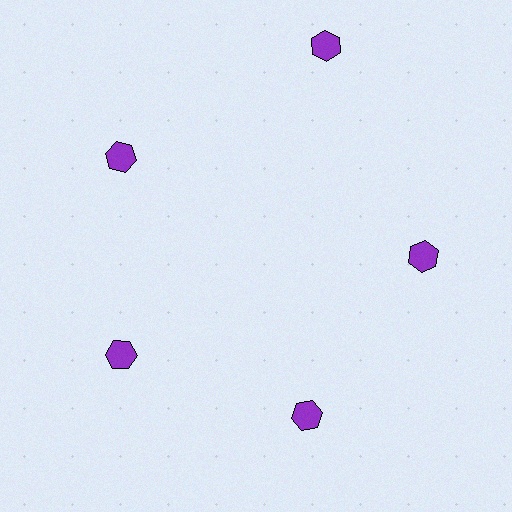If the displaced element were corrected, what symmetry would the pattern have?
It would have 5-fold rotational symmetry — the pattern would map onto itself every 72 degrees.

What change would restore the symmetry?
The symmetry would be restored by moving it inward, back onto the ring so that all 5 hexagons sit at equal angles and equal distance from the center.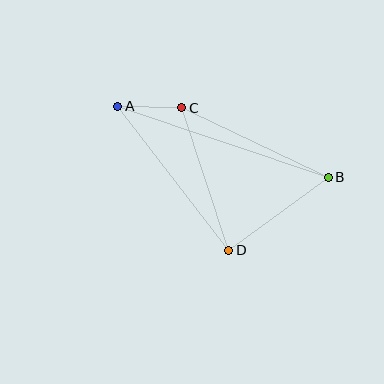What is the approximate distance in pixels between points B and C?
The distance between B and C is approximately 162 pixels.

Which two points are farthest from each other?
Points A and B are farthest from each other.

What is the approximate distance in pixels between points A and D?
The distance between A and D is approximately 182 pixels.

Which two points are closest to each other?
Points A and C are closest to each other.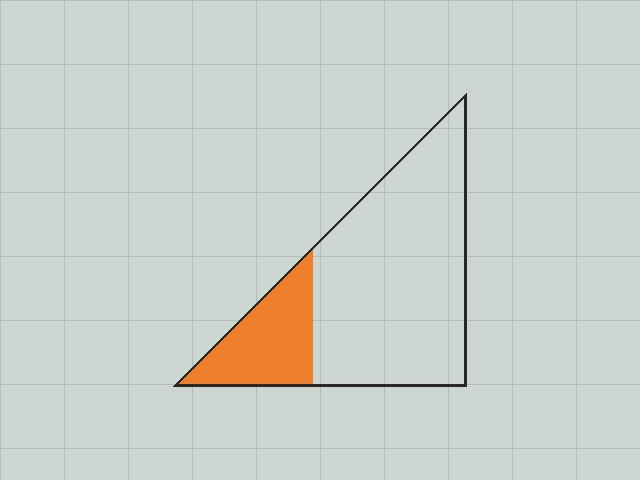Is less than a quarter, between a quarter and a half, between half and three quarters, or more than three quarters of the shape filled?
Less than a quarter.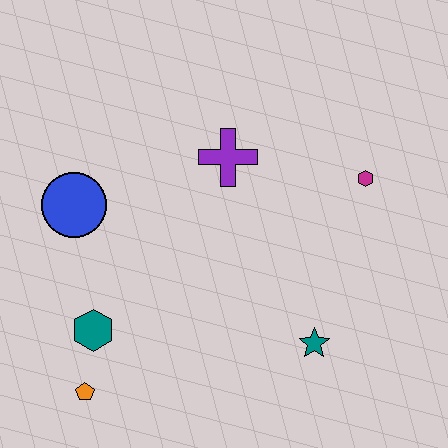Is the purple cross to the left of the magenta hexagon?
Yes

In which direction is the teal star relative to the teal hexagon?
The teal star is to the right of the teal hexagon.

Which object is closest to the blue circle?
The teal hexagon is closest to the blue circle.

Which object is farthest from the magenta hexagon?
The orange pentagon is farthest from the magenta hexagon.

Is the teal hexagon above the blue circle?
No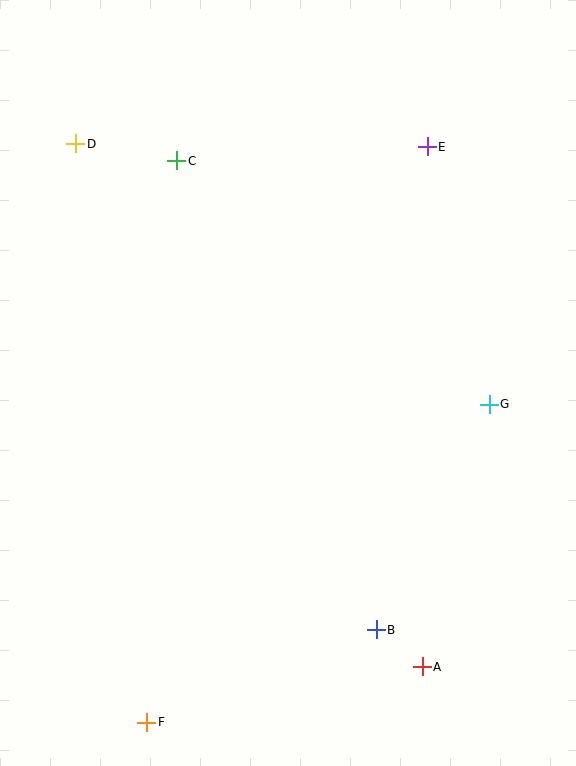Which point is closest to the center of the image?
Point G at (489, 404) is closest to the center.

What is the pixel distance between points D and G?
The distance between D and G is 489 pixels.